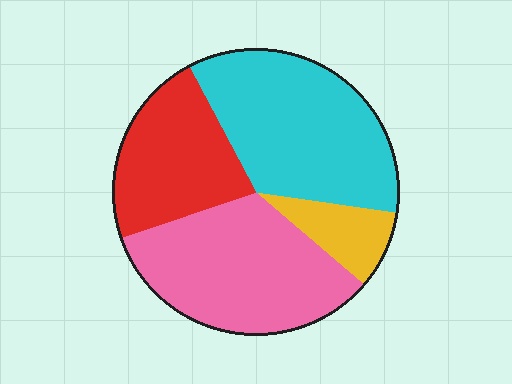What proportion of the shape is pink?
Pink covers around 35% of the shape.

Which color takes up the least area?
Yellow, at roughly 10%.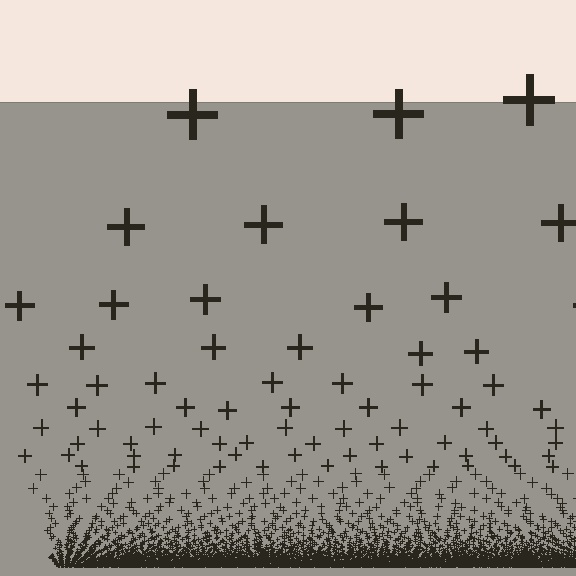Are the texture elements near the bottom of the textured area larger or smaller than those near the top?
Smaller. The gradient is inverted — elements near the bottom are smaller and denser.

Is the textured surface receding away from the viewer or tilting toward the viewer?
The surface appears to tilt toward the viewer. Texture elements get larger and sparser toward the top.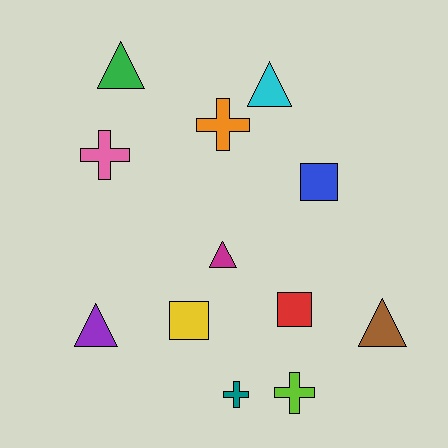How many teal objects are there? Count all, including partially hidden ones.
There is 1 teal object.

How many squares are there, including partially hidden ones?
There are 3 squares.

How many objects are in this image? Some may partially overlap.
There are 12 objects.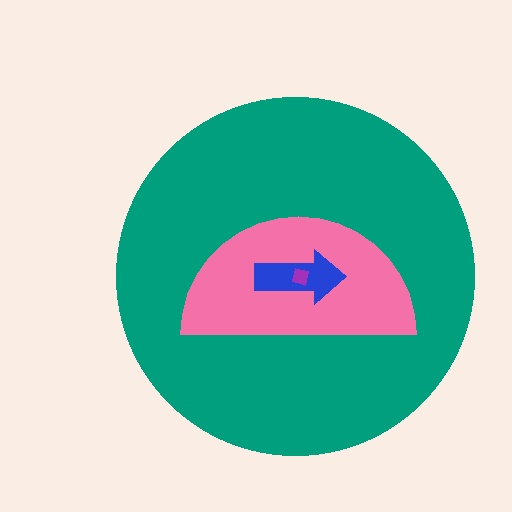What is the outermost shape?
The teal circle.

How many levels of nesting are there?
4.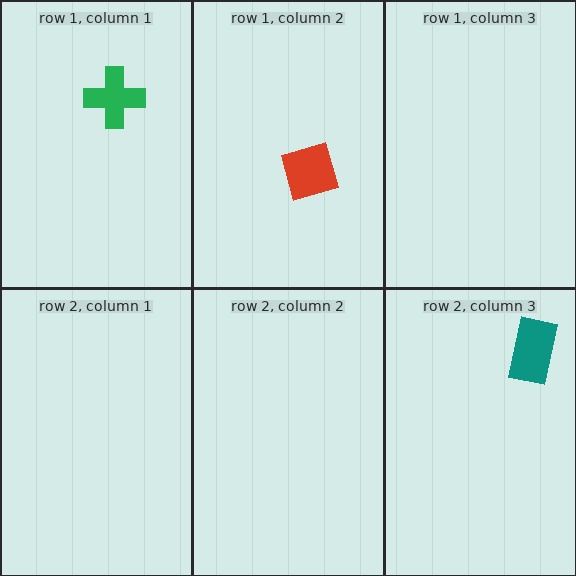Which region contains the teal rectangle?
The row 2, column 3 region.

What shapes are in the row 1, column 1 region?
The green cross.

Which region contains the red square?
The row 1, column 2 region.